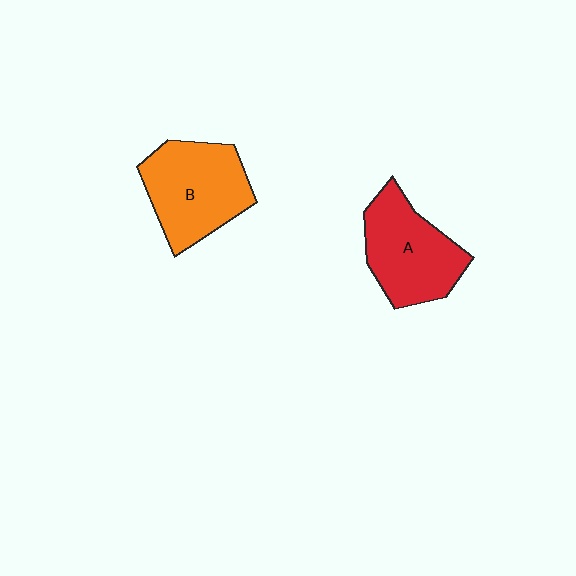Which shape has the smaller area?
Shape A (red).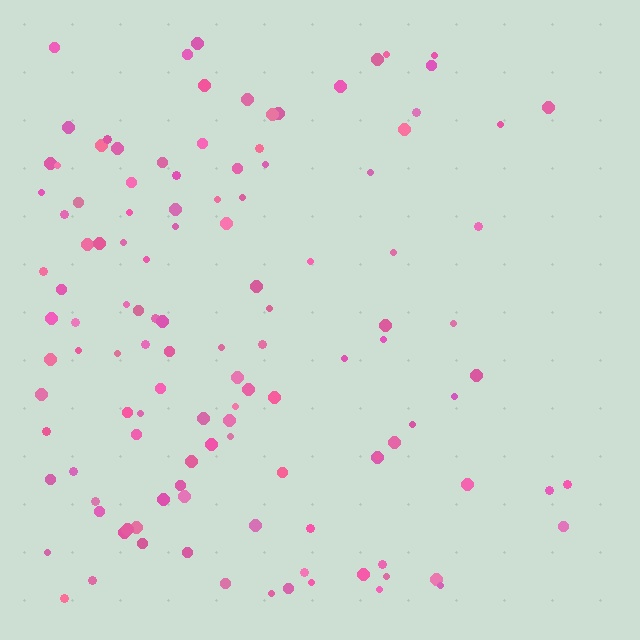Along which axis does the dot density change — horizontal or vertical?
Horizontal.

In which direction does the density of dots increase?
From right to left, with the left side densest.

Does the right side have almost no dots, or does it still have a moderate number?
Still a moderate number, just noticeably fewer than the left.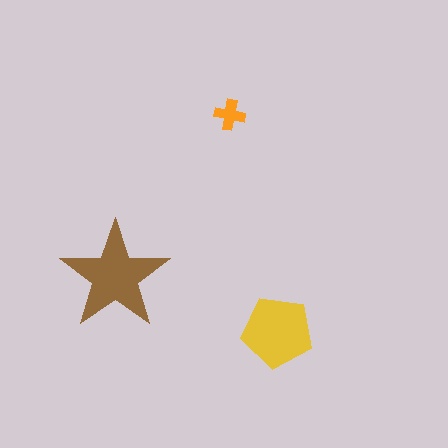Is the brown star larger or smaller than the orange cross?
Larger.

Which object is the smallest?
The orange cross.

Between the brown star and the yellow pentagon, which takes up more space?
The brown star.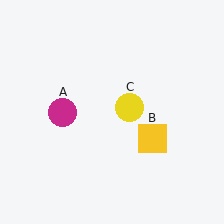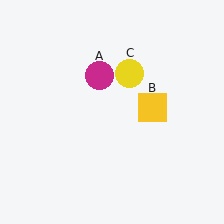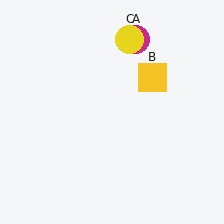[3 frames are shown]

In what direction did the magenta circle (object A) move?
The magenta circle (object A) moved up and to the right.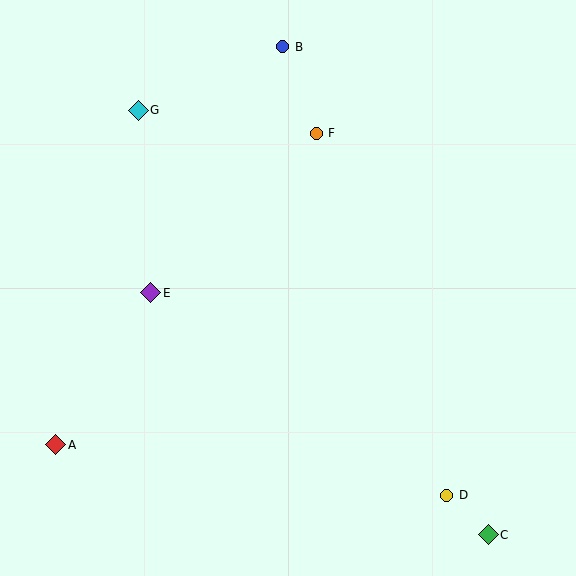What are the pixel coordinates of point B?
Point B is at (283, 47).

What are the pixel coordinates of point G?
Point G is at (138, 110).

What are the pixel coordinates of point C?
Point C is at (488, 535).